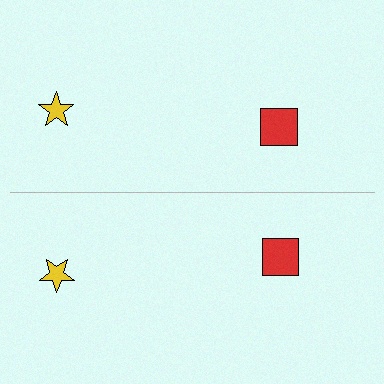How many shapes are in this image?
There are 4 shapes in this image.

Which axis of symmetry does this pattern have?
The pattern has a horizontal axis of symmetry running through the center of the image.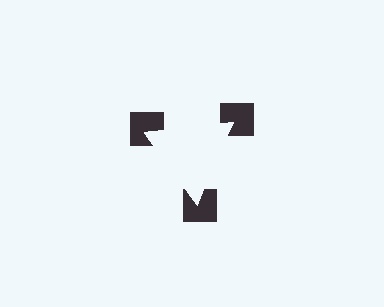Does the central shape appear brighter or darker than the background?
It typically appears slightly brighter than the background, even though no actual brightness change is drawn.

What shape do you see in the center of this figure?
An illusory triangle — its edges are inferred from the aligned wedge cuts in the notched squares, not physically drawn.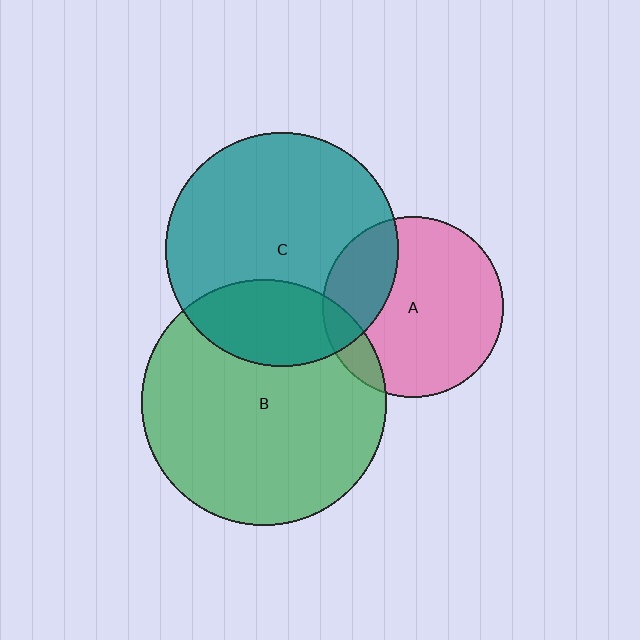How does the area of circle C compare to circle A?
Approximately 1.7 times.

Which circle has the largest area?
Circle B (green).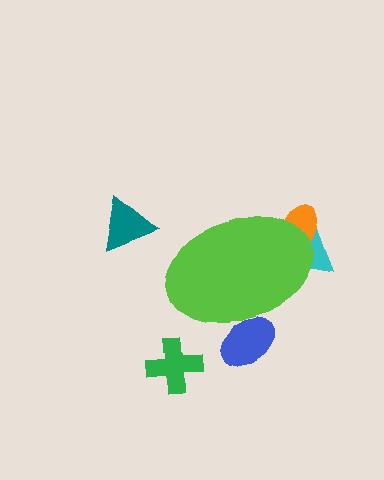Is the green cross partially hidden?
No, the green cross is fully visible.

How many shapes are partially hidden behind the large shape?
3 shapes are partially hidden.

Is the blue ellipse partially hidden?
Yes, the blue ellipse is partially hidden behind the lime ellipse.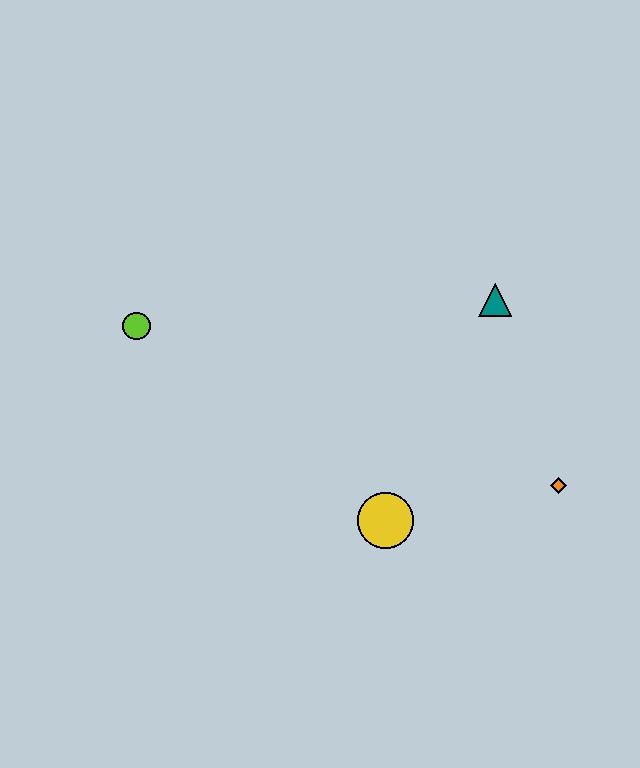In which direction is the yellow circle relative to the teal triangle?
The yellow circle is below the teal triangle.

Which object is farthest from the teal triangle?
The lime circle is farthest from the teal triangle.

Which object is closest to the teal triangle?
The orange diamond is closest to the teal triangle.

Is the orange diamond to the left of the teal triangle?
No